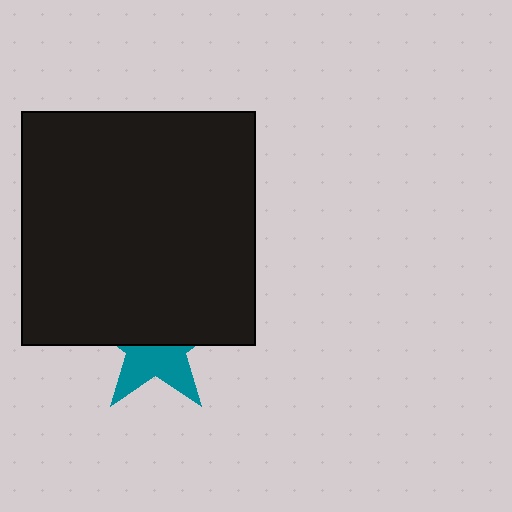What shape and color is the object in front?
The object in front is a black square.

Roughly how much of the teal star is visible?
A small part of it is visible (roughly 45%).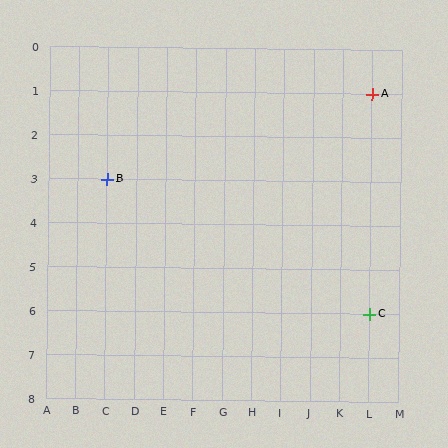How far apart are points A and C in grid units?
Points A and C are 5 rows apart.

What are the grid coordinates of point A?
Point A is at grid coordinates (L, 1).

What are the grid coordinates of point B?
Point B is at grid coordinates (C, 3).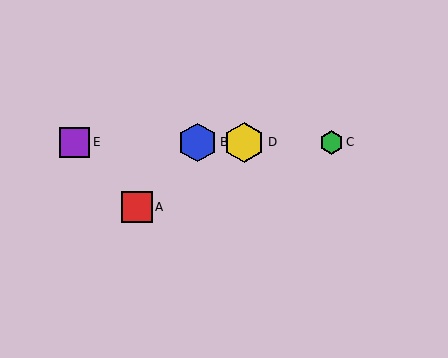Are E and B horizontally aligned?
Yes, both are at y≈143.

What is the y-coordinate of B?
Object B is at y≈143.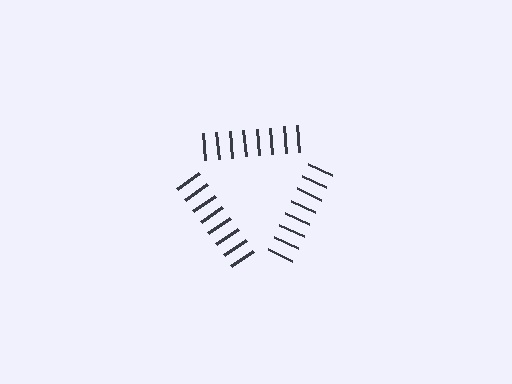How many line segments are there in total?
24 — 8 along each of the 3 edges.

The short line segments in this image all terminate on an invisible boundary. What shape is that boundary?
An illusory triangle — the line segments terminate on its edges but no continuous stroke is drawn.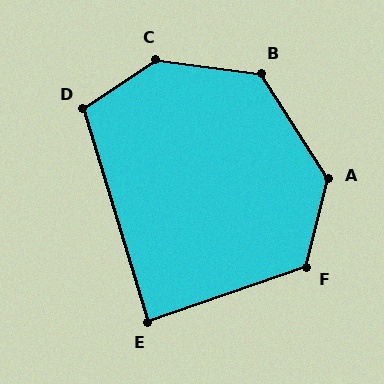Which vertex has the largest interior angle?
C, at approximately 139 degrees.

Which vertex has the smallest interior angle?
E, at approximately 88 degrees.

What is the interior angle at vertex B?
Approximately 130 degrees (obtuse).